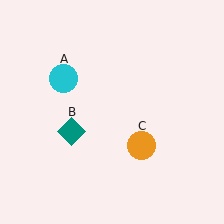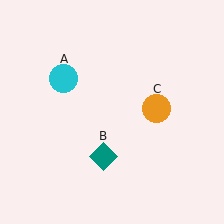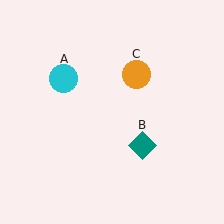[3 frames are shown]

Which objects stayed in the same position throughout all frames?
Cyan circle (object A) remained stationary.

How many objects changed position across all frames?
2 objects changed position: teal diamond (object B), orange circle (object C).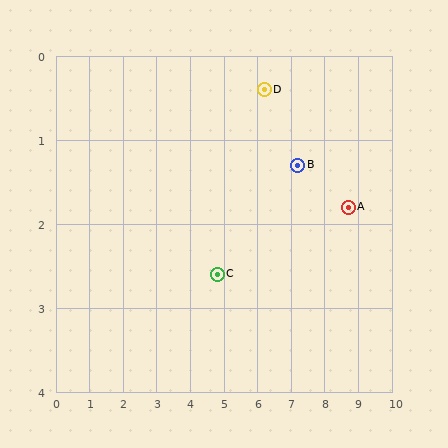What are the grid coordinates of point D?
Point D is at approximately (6.2, 0.4).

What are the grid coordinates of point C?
Point C is at approximately (4.8, 2.6).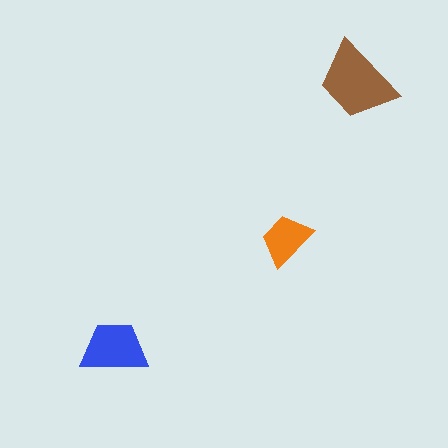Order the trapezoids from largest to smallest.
the brown one, the blue one, the orange one.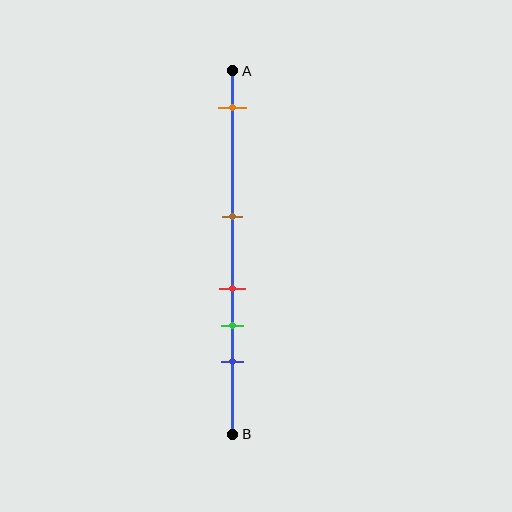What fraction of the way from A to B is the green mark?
The green mark is approximately 70% (0.7) of the way from A to B.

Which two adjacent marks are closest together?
The red and green marks are the closest adjacent pair.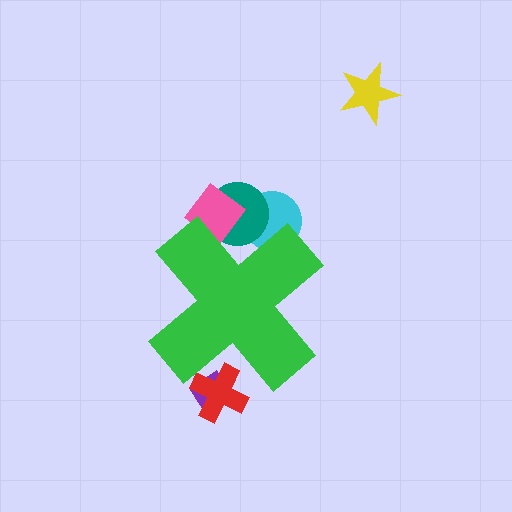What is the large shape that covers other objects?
A green cross.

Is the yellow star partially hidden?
No, the yellow star is fully visible.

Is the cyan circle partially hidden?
Yes, the cyan circle is partially hidden behind the green cross.